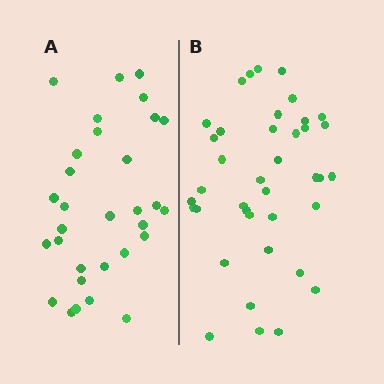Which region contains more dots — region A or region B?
Region B (the right region) has more dots.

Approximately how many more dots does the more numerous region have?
Region B has roughly 8 or so more dots than region A.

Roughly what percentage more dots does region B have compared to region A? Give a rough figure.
About 25% more.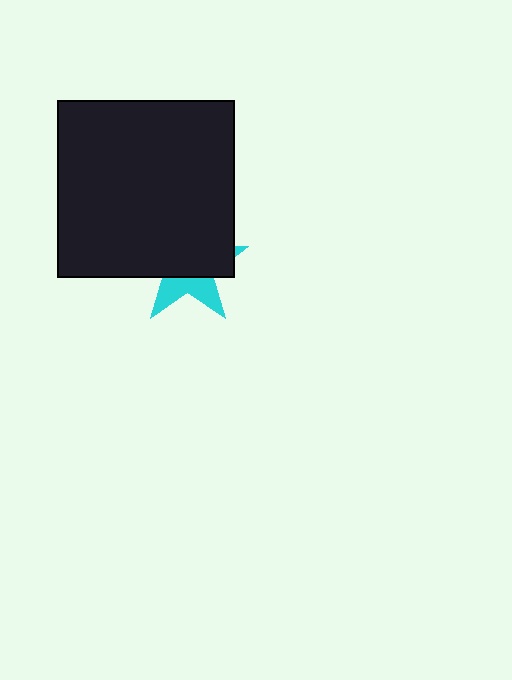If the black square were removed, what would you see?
You would see the complete cyan star.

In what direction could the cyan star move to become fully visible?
The cyan star could move down. That would shift it out from behind the black square entirely.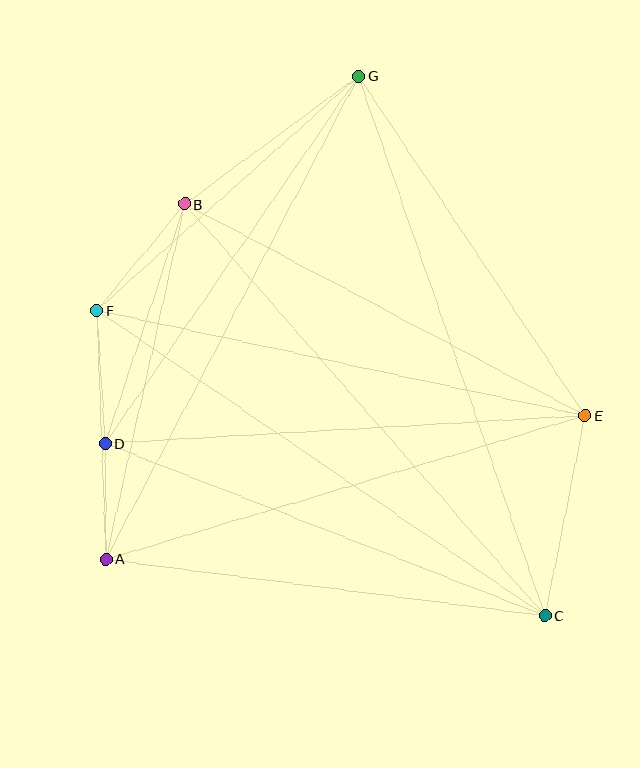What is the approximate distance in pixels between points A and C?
The distance between A and C is approximately 443 pixels.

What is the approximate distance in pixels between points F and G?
The distance between F and G is approximately 351 pixels.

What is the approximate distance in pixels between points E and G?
The distance between E and G is approximately 409 pixels.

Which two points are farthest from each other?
Points C and G are farthest from each other.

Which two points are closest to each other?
Points A and D are closest to each other.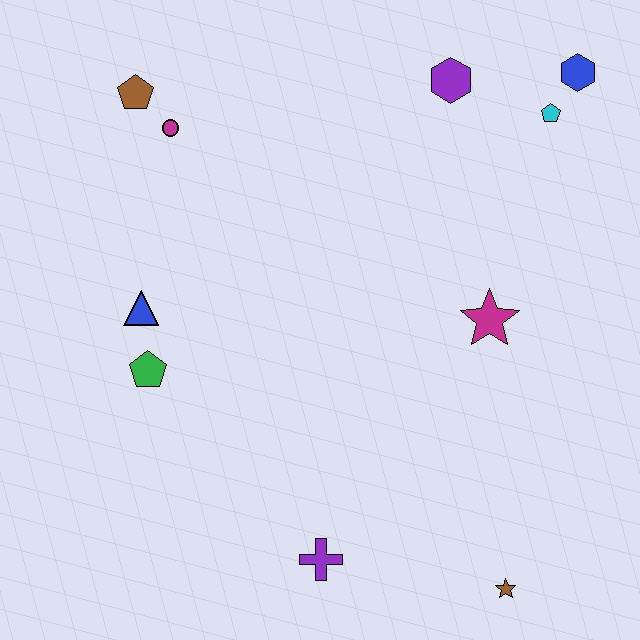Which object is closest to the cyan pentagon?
The blue hexagon is closest to the cyan pentagon.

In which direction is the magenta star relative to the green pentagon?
The magenta star is to the right of the green pentagon.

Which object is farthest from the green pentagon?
The blue hexagon is farthest from the green pentagon.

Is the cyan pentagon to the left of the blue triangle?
No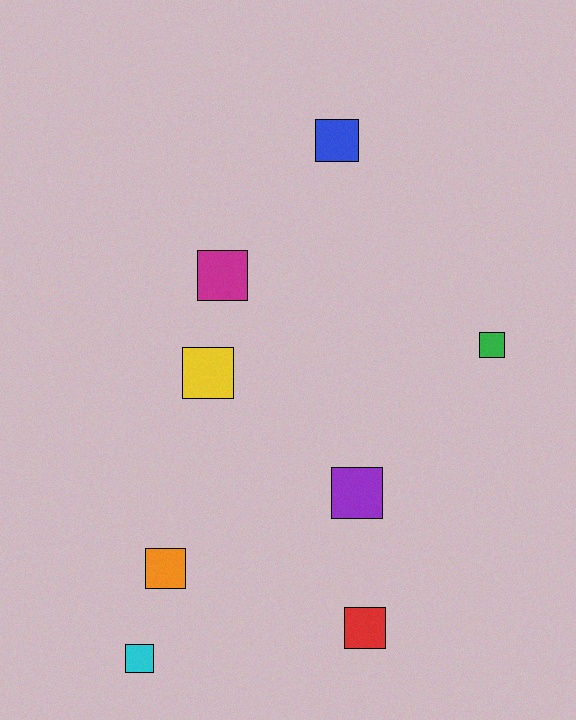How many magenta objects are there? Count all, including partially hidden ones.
There is 1 magenta object.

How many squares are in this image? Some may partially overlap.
There are 8 squares.